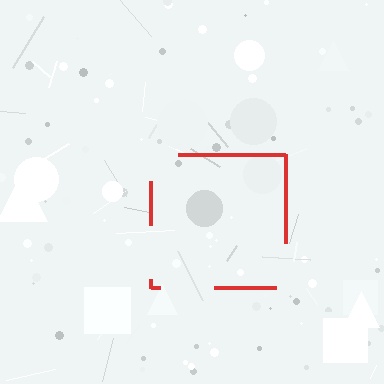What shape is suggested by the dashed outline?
The dashed outline suggests a square.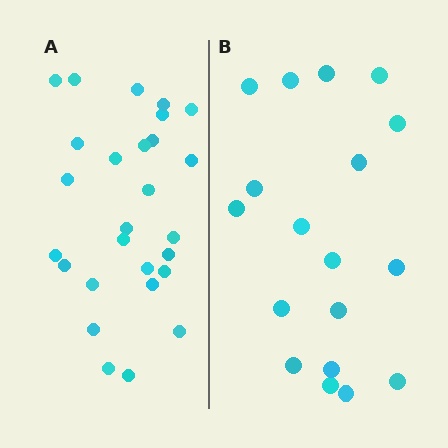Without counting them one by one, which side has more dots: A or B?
Region A (the left region) has more dots.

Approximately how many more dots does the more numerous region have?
Region A has roughly 8 or so more dots than region B.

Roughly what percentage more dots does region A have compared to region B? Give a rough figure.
About 50% more.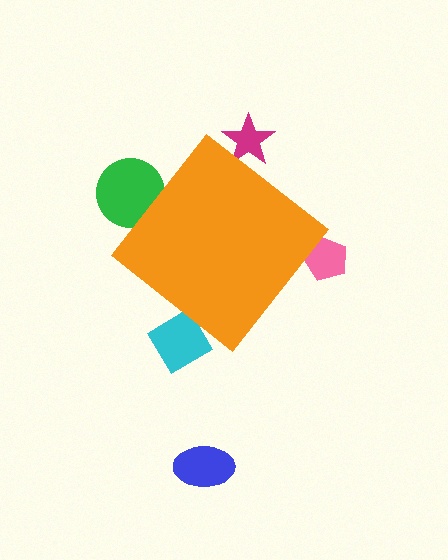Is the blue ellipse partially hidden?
No, the blue ellipse is fully visible.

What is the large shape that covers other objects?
An orange diamond.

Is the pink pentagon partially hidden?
Yes, the pink pentagon is partially hidden behind the orange diamond.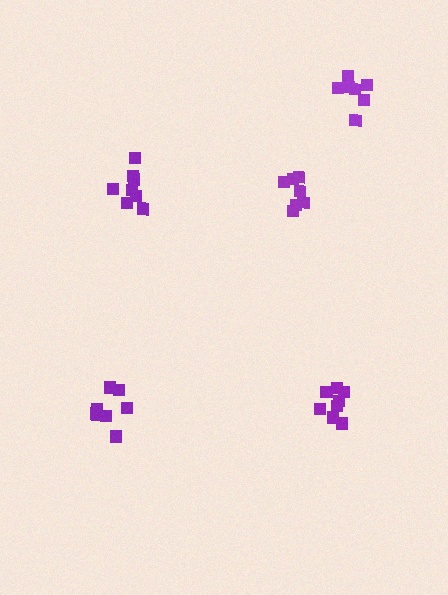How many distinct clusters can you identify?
There are 5 distinct clusters.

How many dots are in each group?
Group 1: 7 dots, Group 2: 7 dots, Group 3: 8 dots, Group 4: 7 dots, Group 5: 8 dots (37 total).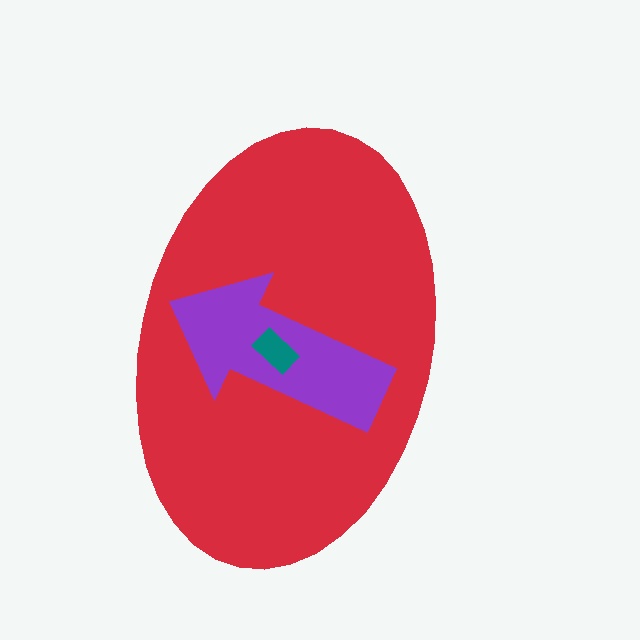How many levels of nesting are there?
3.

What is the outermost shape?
The red ellipse.